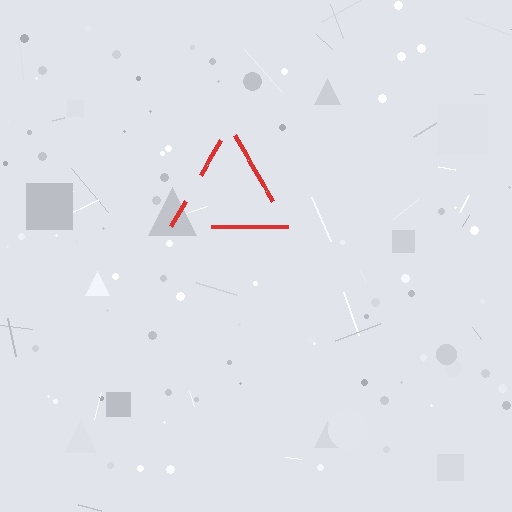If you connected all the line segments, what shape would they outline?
They would outline a triangle.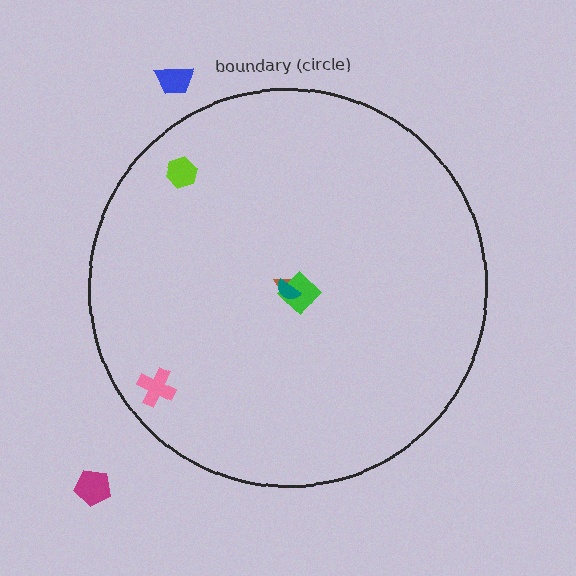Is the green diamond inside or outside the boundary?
Inside.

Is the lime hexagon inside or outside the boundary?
Inside.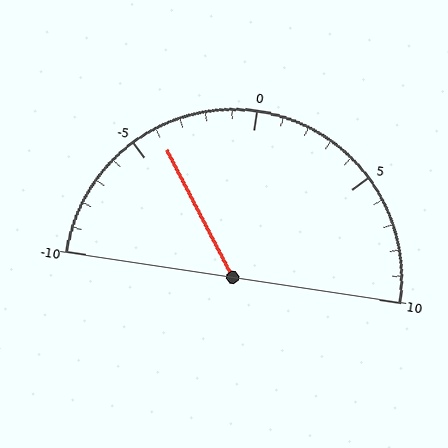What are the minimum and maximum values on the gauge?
The gauge ranges from -10 to 10.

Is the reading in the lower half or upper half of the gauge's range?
The reading is in the lower half of the range (-10 to 10).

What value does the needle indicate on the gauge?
The needle indicates approximately -4.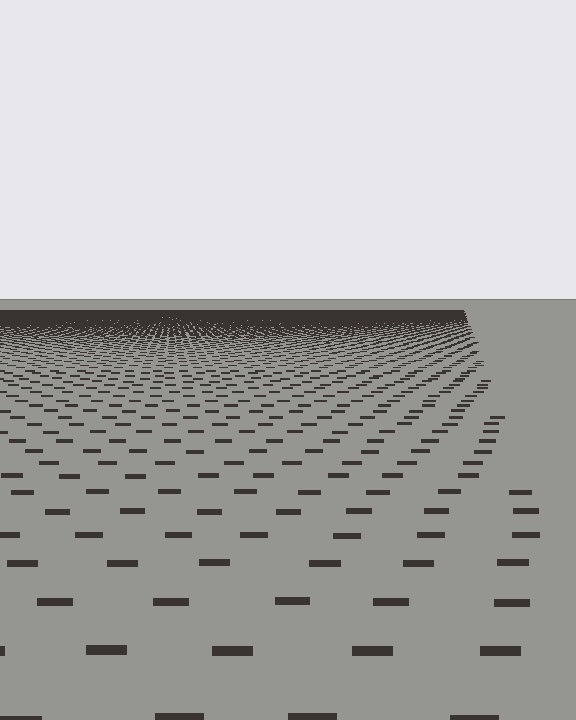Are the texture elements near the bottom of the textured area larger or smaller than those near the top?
Larger. Near the bottom, elements are closer to the viewer and appear at a bigger on-screen size.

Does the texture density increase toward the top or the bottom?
Density increases toward the top.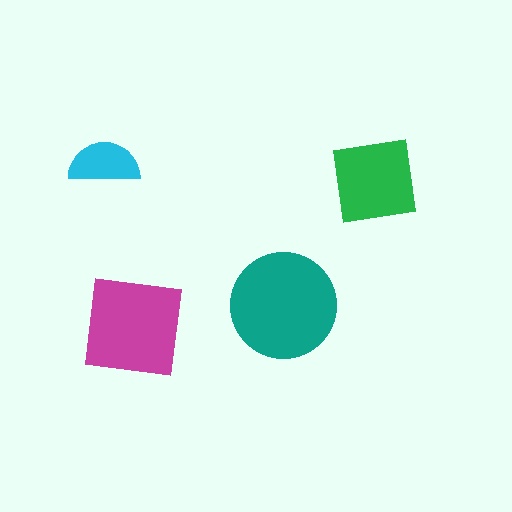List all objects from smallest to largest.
The cyan semicircle, the green square, the magenta square, the teal circle.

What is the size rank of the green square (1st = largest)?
3rd.